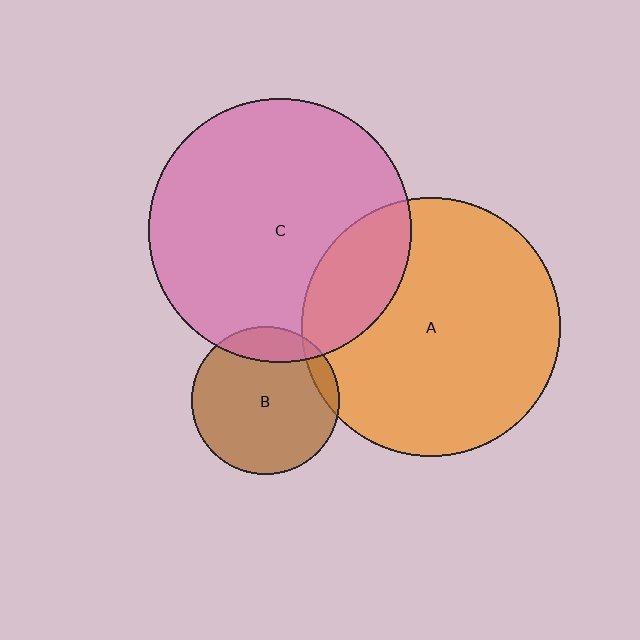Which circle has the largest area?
Circle C (pink).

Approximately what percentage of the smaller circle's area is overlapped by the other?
Approximately 15%.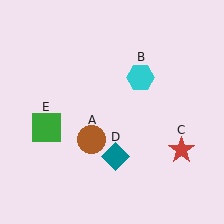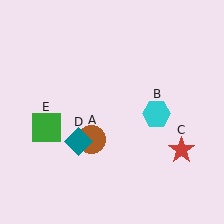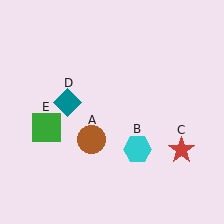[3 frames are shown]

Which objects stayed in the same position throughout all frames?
Brown circle (object A) and red star (object C) and green square (object E) remained stationary.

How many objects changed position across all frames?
2 objects changed position: cyan hexagon (object B), teal diamond (object D).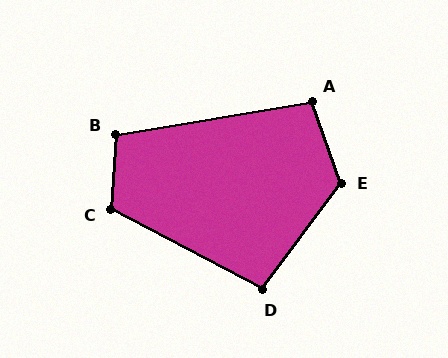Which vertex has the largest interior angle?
E, at approximately 124 degrees.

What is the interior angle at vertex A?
Approximately 100 degrees (obtuse).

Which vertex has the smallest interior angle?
D, at approximately 99 degrees.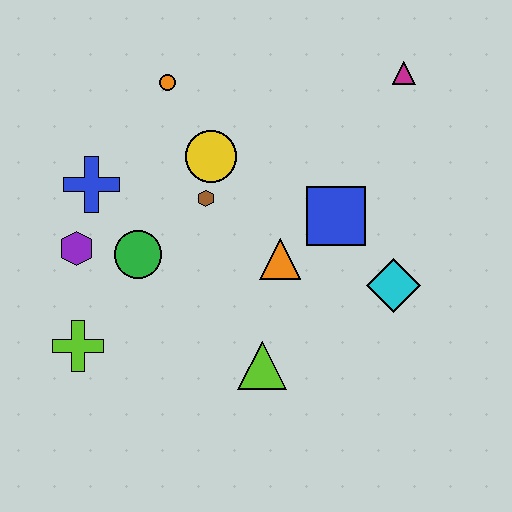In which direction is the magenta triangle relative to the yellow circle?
The magenta triangle is to the right of the yellow circle.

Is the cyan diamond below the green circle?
Yes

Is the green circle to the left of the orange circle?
Yes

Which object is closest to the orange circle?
The yellow circle is closest to the orange circle.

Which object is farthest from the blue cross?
The magenta triangle is farthest from the blue cross.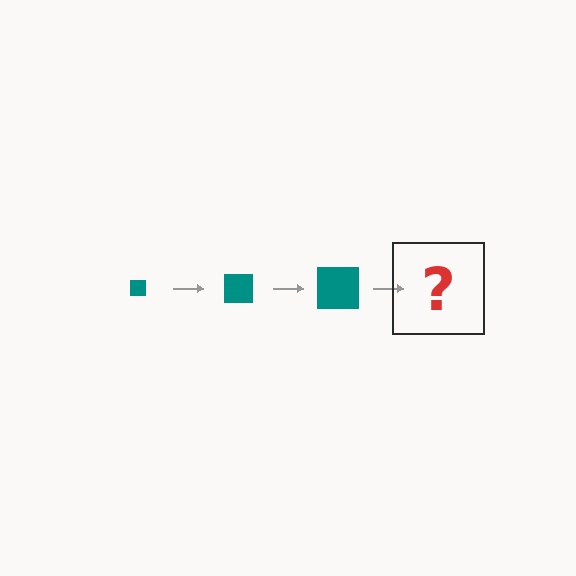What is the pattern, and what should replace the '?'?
The pattern is that the square gets progressively larger each step. The '?' should be a teal square, larger than the previous one.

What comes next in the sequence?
The next element should be a teal square, larger than the previous one.